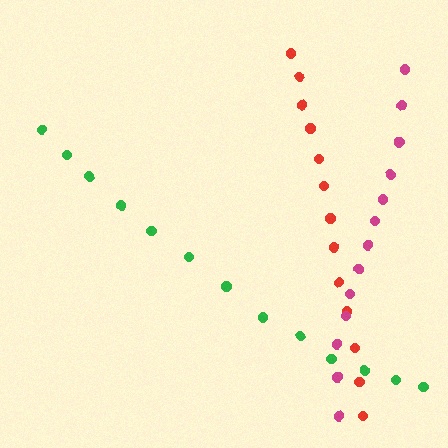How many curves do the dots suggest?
There are 3 distinct paths.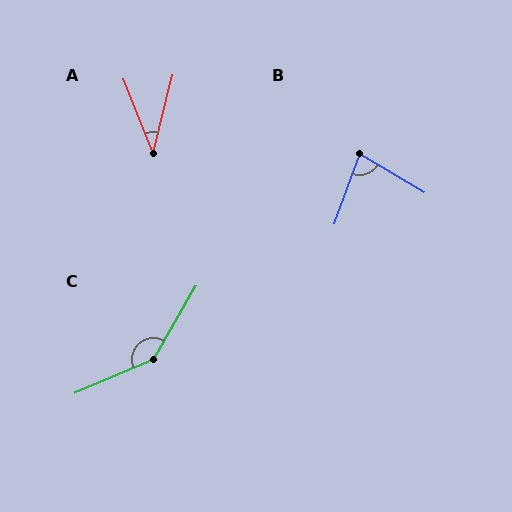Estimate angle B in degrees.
Approximately 79 degrees.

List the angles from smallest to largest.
A (36°), B (79°), C (143°).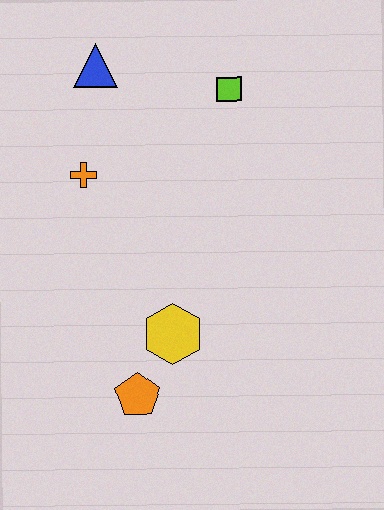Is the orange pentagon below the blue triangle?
Yes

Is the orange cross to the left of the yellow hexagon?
Yes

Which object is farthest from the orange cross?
The orange pentagon is farthest from the orange cross.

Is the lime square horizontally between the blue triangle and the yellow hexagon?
No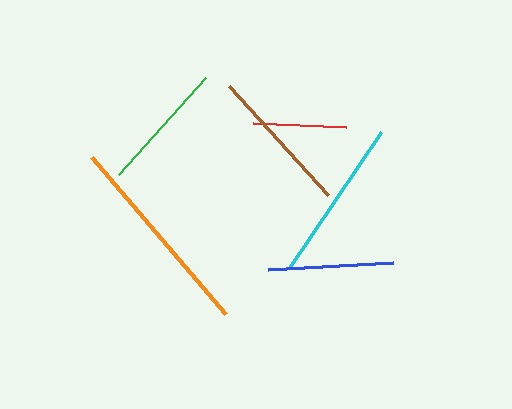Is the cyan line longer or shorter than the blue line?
The cyan line is longer than the blue line.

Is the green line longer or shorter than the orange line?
The orange line is longer than the green line.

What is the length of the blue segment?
The blue segment is approximately 124 pixels long.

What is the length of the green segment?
The green segment is approximately 130 pixels long.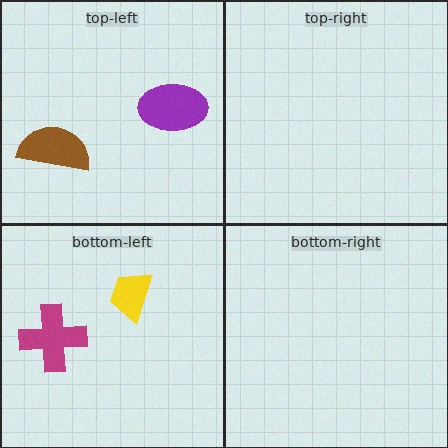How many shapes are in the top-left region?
2.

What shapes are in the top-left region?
The purple ellipse, the brown semicircle.